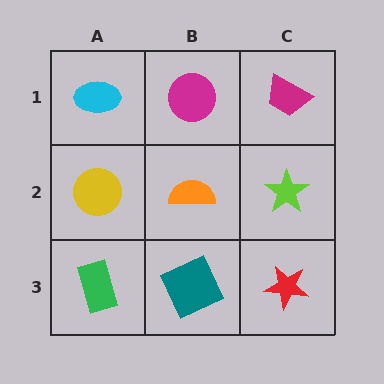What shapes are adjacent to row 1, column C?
A lime star (row 2, column C), a magenta circle (row 1, column B).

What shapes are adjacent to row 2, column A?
A cyan ellipse (row 1, column A), a green rectangle (row 3, column A), an orange semicircle (row 2, column B).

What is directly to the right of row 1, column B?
A magenta trapezoid.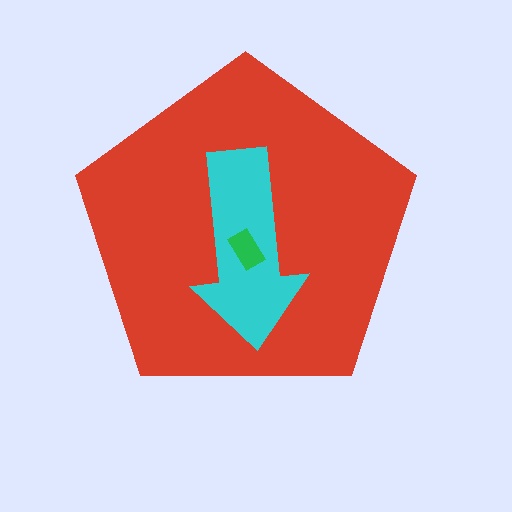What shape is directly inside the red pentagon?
The cyan arrow.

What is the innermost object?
The green rectangle.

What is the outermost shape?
The red pentagon.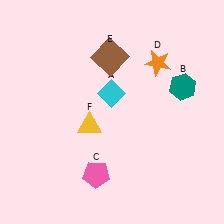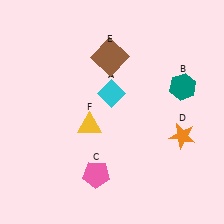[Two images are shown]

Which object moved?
The orange star (D) moved down.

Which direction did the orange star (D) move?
The orange star (D) moved down.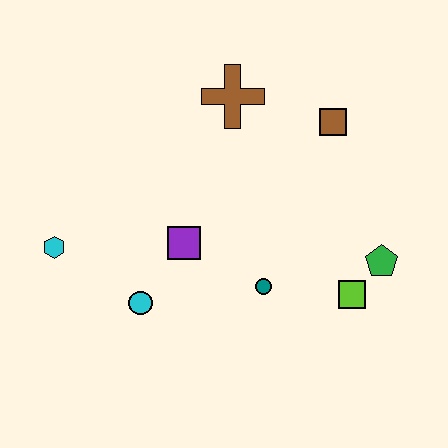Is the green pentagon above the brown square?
No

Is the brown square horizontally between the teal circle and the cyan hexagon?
No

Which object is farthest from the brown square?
The cyan hexagon is farthest from the brown square.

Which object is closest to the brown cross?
The brown square is closest to the brown cross.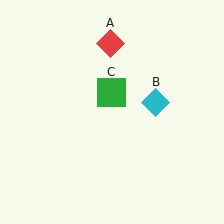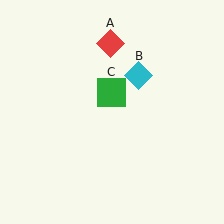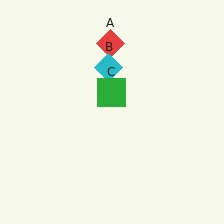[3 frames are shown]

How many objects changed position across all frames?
1 object changed position: cyan diamond (object B).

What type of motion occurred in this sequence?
The cyan diamond (object B) rotated counterclockwise around the center of the scene.